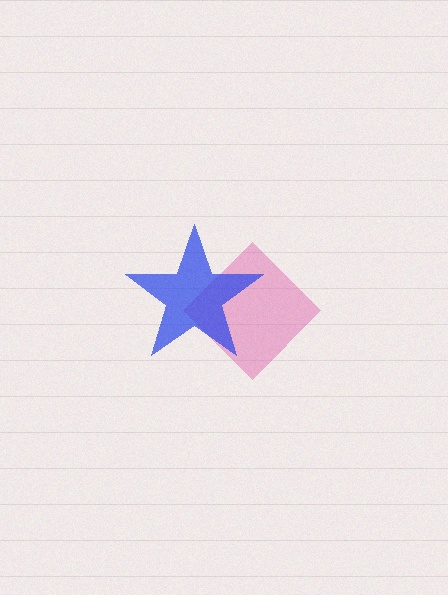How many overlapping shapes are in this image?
There are 2 overlapping shapes in the image.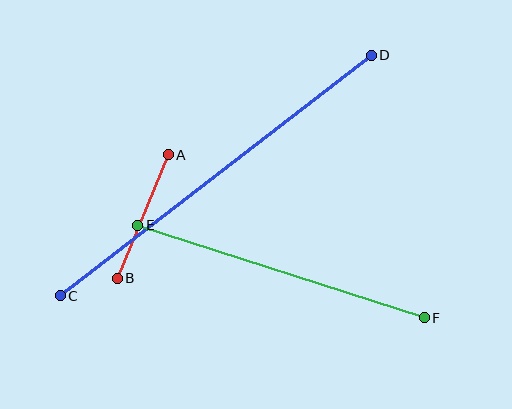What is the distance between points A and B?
The distance is approximately 134 pixels.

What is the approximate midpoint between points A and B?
The midpoint is at approximately (143, 217) pixels.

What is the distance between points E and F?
The distance is approximately 301 pixels.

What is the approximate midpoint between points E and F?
The midpoint is at approximately (281, 272) pixels.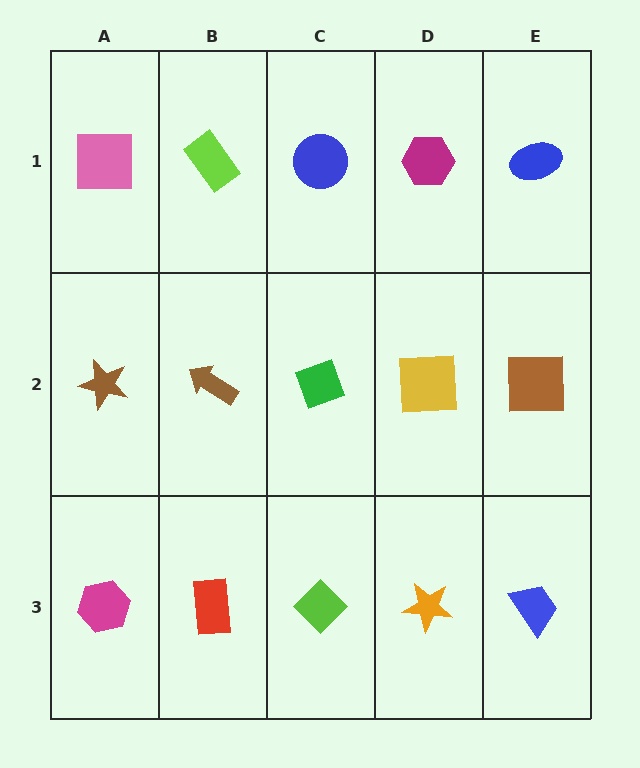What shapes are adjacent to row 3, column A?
A brown star (row 2, column A), a red rectangle (row 3, column B).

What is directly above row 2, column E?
A blue ellipse.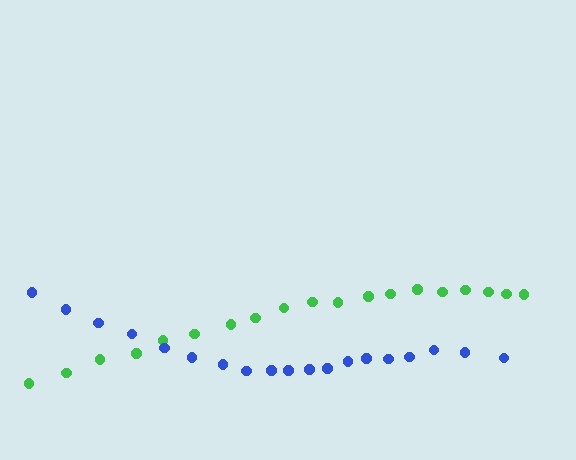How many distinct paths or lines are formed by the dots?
There are 2 distinct paths.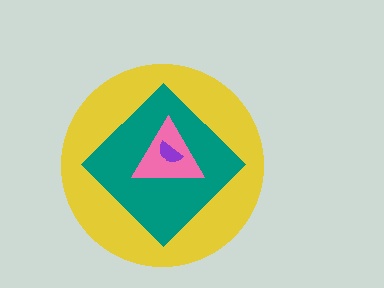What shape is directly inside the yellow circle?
The teal diamond.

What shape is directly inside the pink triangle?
The purple semicircle.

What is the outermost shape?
The yellow circle.